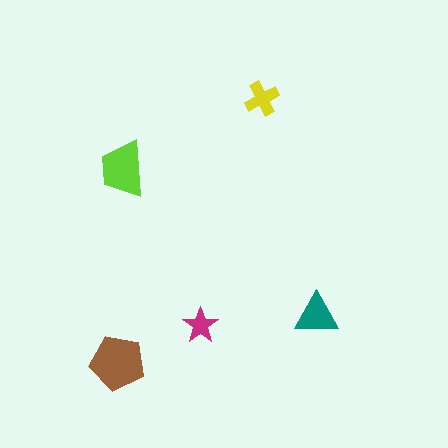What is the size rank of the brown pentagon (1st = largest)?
1st.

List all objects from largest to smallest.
The brown pentagon, the lime trapezoid, the teal triangle, the yellow cross, the magenta star.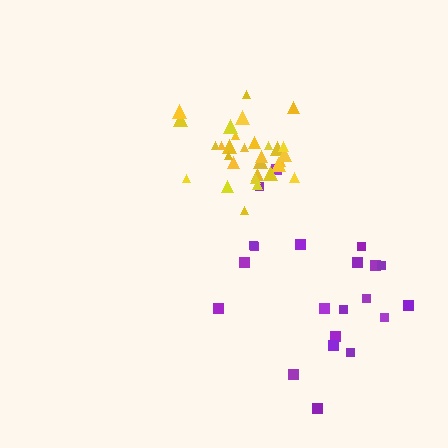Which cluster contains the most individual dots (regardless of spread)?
Yellow (30).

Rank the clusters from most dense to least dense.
yellow, purple.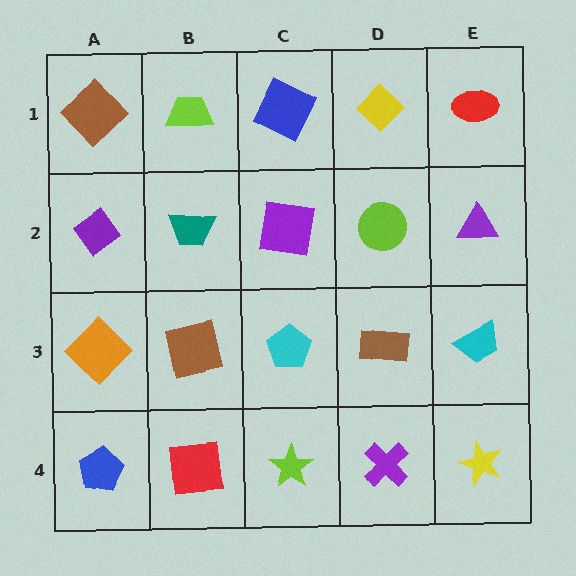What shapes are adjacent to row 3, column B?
A teal trapezoid (row 2, column B), a red square (row 4, column B), an orange diamond (row 3, column A), a cyan pentagon (row 3, column C).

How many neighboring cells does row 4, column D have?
3.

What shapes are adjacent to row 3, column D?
A lime circle (row 2, column D), a purple cross (row 4, column D), a cyan pentagon (row 3, column C), a cyan trapezoid (row 3, column E).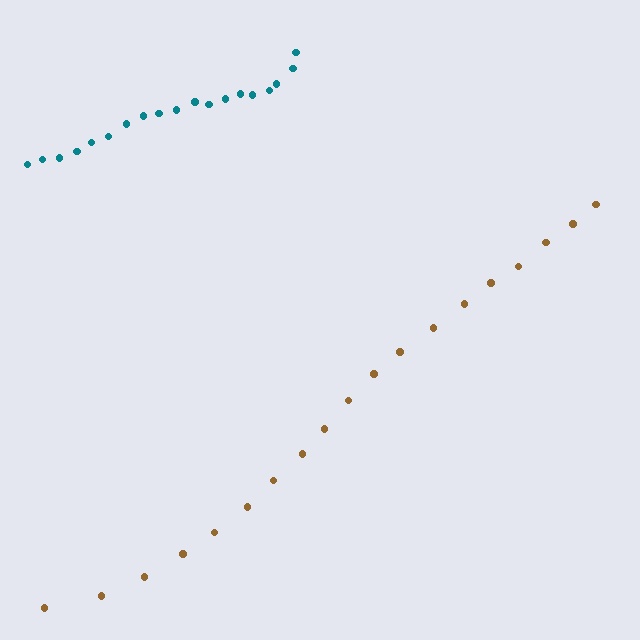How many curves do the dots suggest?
There are 2 distinct paths.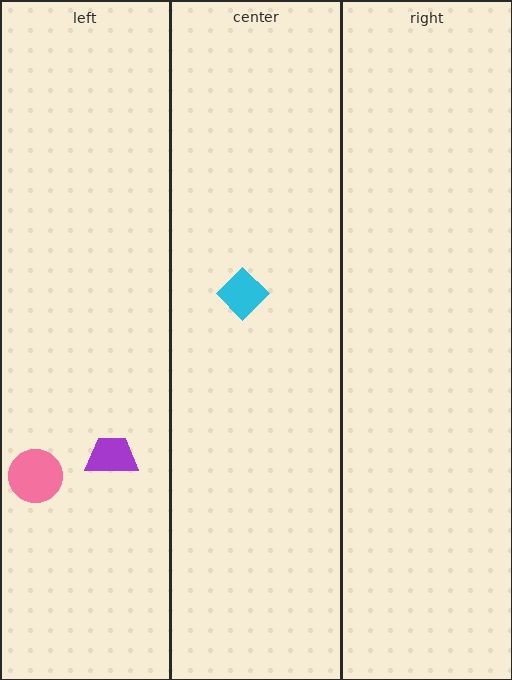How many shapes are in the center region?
1.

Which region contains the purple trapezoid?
The left region.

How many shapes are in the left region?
2.